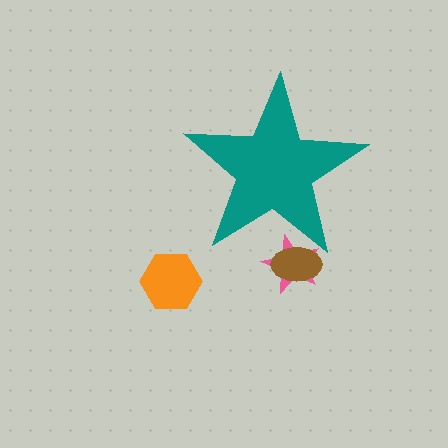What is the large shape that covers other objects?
A teal star.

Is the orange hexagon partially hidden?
No, the orange hexagon is fully visible.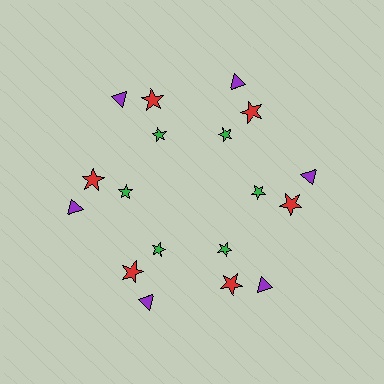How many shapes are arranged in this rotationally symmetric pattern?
There are 18 shapes, arranged in 6 groups of 3.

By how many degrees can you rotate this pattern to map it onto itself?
The pattern maps onto itself every 60 degrees of rotation.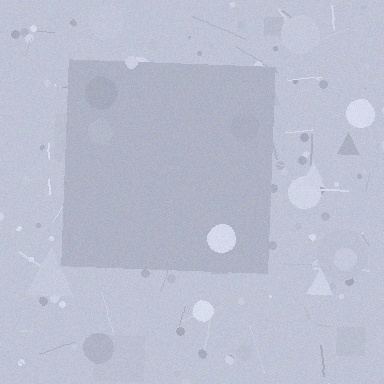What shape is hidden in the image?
A square is hidden in the image.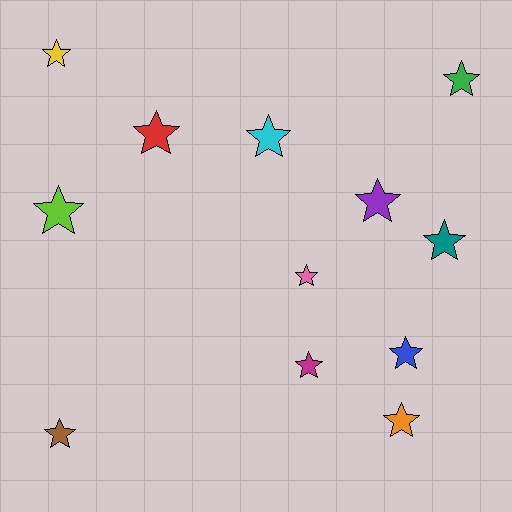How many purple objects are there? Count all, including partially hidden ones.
There is 1 purple object.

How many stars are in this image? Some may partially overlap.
There are 12 stars.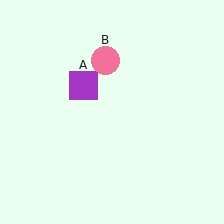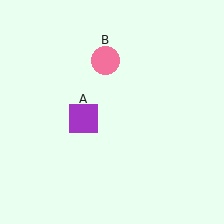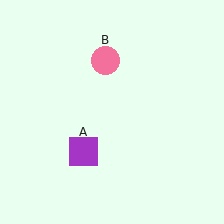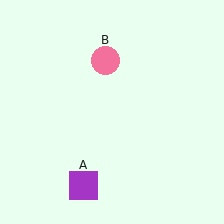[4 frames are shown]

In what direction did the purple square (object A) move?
The purple square (object A) moved down.